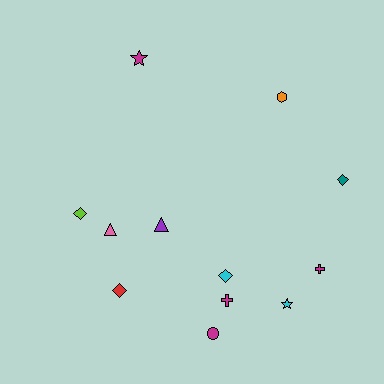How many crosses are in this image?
There are 2 crosses.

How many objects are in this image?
There are 12 objects.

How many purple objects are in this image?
There is 1 purple object.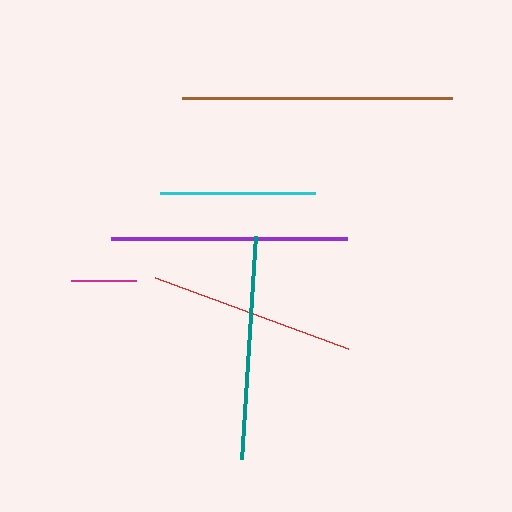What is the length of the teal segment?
The teal segment is approximately 223 pixels long.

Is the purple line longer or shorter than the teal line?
The purple line is longer than the teal line.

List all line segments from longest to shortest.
From longest to shortest: brown, purple, teal, red, cyan, magenta.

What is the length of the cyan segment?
The cyan segment is approximately 155 pixels long.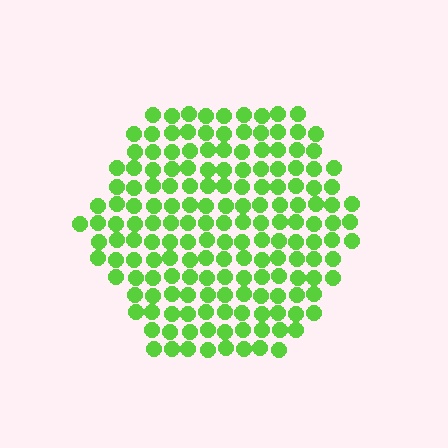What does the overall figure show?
The overall figure shows a hexagon.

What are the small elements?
The small elements are circles.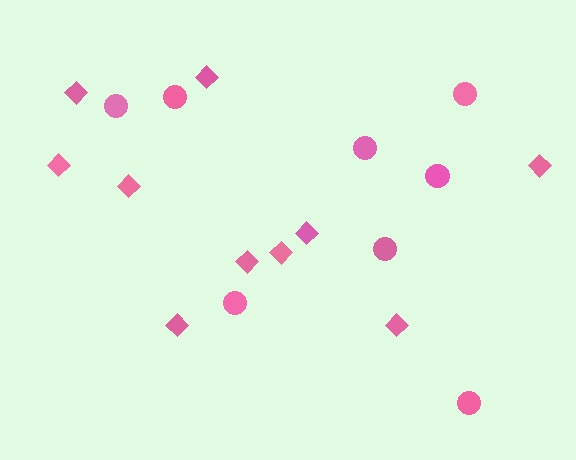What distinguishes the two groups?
There are 2 groups: one group of circles (8) and one group of diamonds (10).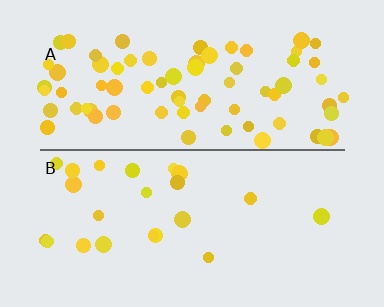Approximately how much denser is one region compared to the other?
Approximately 3.2× — region A over region B.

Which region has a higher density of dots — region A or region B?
A (the top).